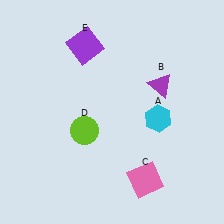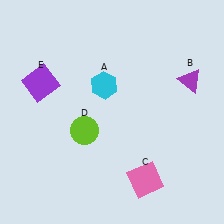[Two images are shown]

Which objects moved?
The objects that moved are: the cyan hexagon (A), the purple triangle (B), the purple square (E).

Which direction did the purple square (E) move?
The purple square (E) moved left.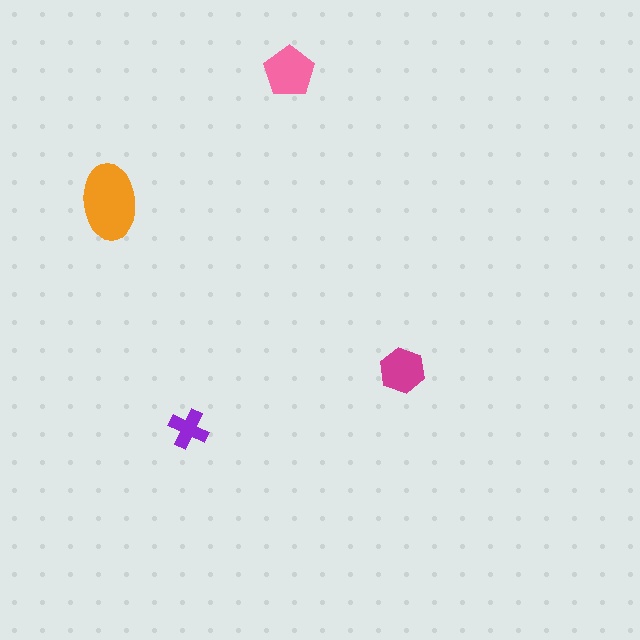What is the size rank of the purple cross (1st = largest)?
4th.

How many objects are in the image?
There are 4 objects in the image.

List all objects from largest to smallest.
The orange ellipse, the pink pentagon, the magenta hexagon, the purple cross.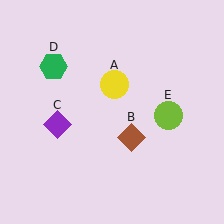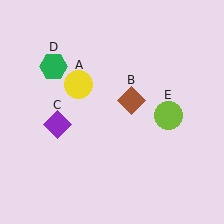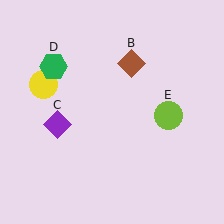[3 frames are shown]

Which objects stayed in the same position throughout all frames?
Purple diamond (object C) and green hexagon (object D) and lime circle (object E) remained stationary.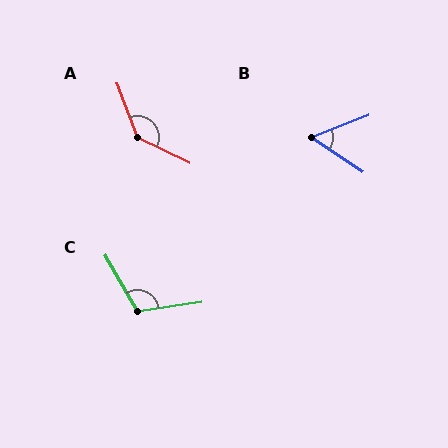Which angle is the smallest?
B, at approximately 54 degrees.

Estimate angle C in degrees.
Approximately 112 degrees.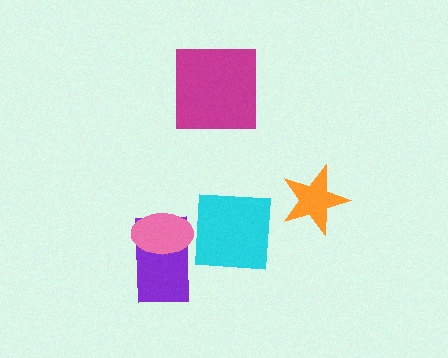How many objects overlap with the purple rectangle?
2 objects overlap with the purple rectangle.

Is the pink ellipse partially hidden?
Yes, it is partially covered by another shape.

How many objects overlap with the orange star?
0 objects overlap with the orange star.